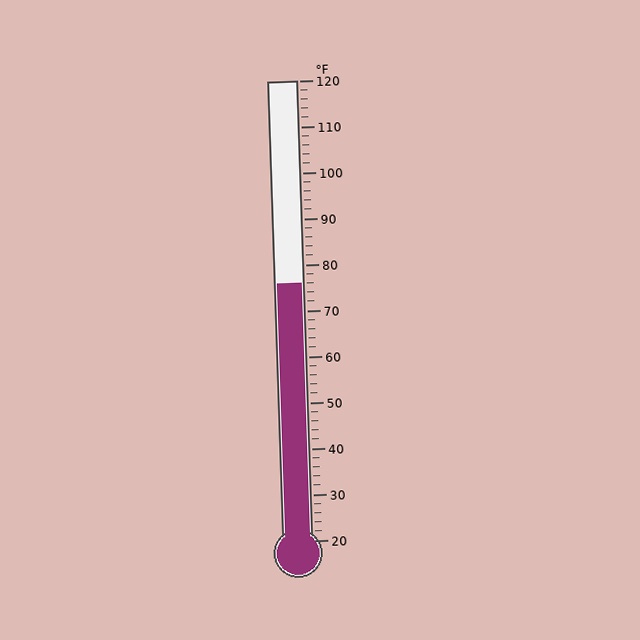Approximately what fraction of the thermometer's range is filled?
The thermometer is filled to approximately 55% of its range.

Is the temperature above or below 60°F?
The temperature is above 60°F.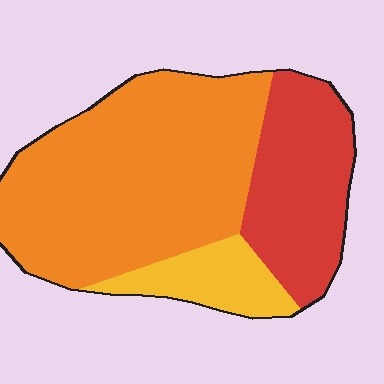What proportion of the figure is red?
Red takes up about one quarter (1/4) of the figure.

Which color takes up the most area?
Orange, at roughly 60%.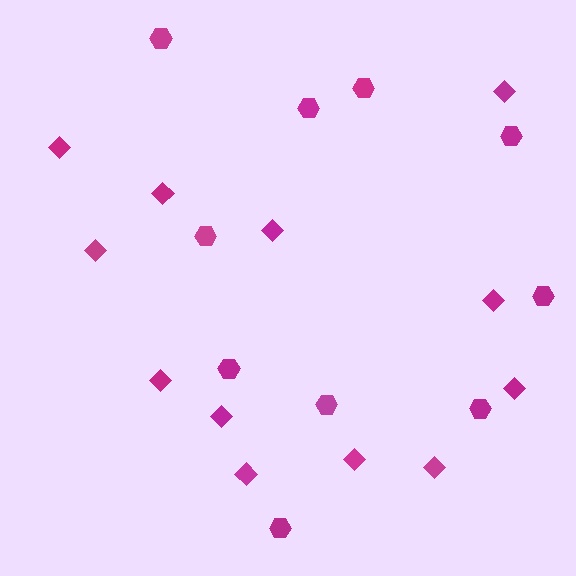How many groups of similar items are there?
There are 2 groups: one group of diamonds (12) and one group of hexagons (10).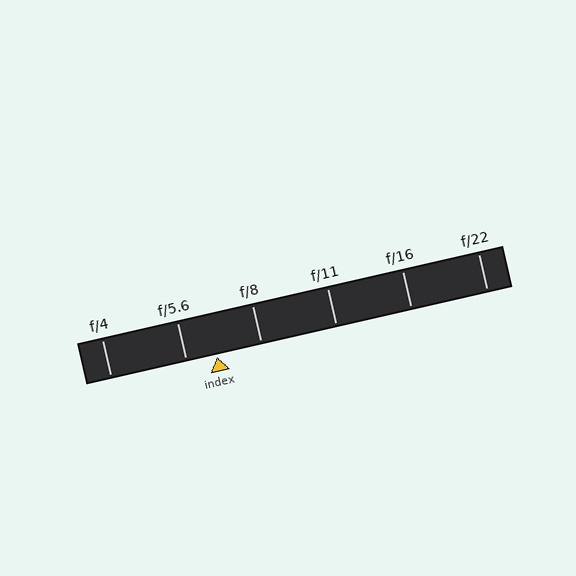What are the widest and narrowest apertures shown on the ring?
The widest aperture shown is f/4 and the narrowest is f/22.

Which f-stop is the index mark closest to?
The index mark is closest to f/5.6.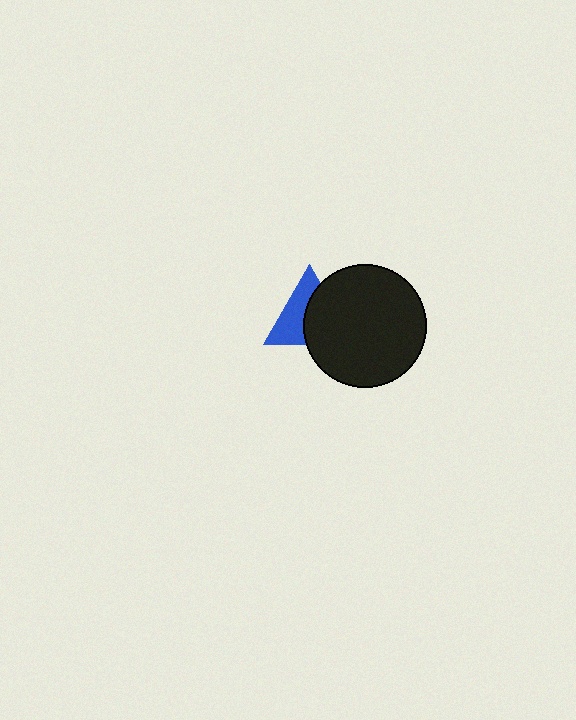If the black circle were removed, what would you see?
You would see the complete blue triangle.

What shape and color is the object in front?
The object in front is a black circle.